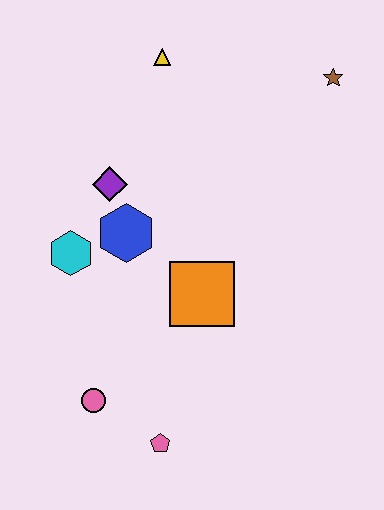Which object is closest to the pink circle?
The pink pentagon is closest to the pink circle.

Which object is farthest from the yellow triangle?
The pink pentagon is farthest from the yellow triangle.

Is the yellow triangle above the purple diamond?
Yes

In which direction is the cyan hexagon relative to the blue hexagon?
The cyan hexagon is to the left of the blue hexagon.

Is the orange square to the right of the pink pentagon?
Yes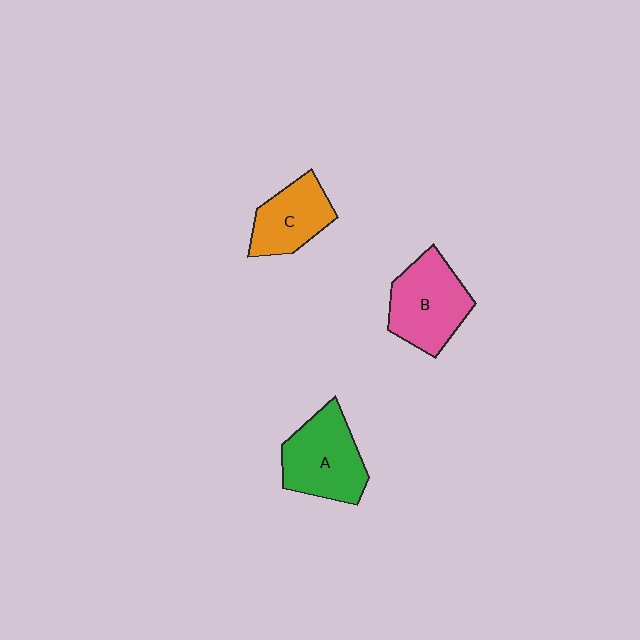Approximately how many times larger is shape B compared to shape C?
Approximately 1.3 times.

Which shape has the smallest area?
Shape C (orange).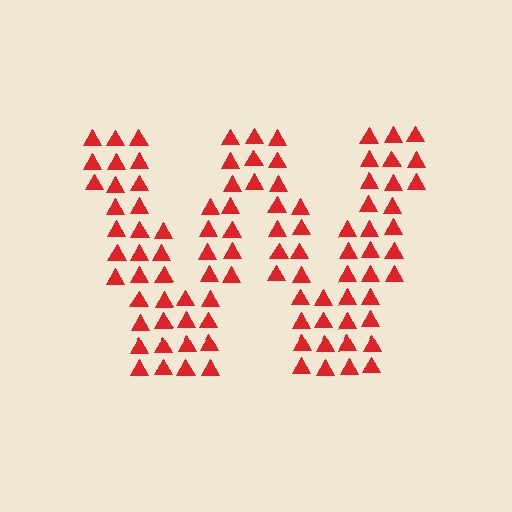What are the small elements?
The small elements are triangles.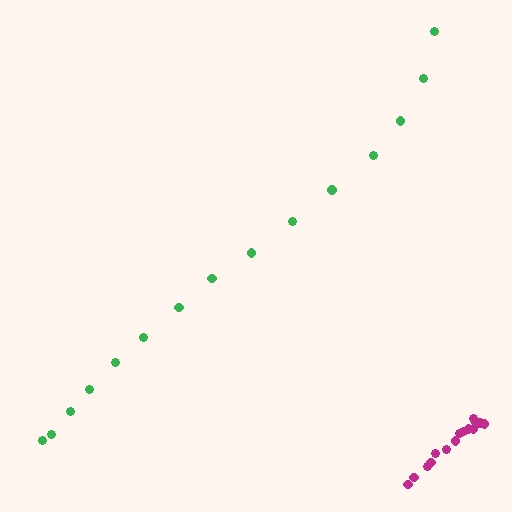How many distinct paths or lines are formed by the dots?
There are 2 distinct paths.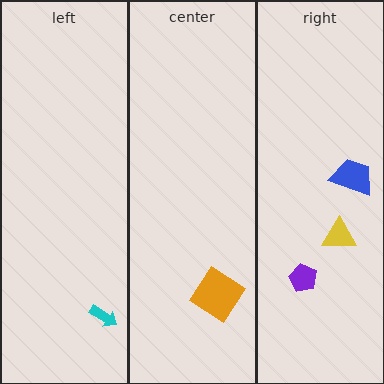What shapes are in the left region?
The cyan arrow.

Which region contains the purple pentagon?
The right region.